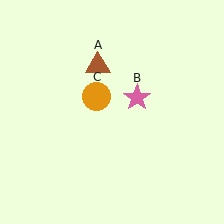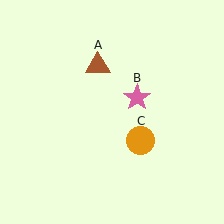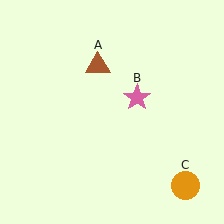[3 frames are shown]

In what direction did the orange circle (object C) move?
The orange circle (object C) moved down and to the right.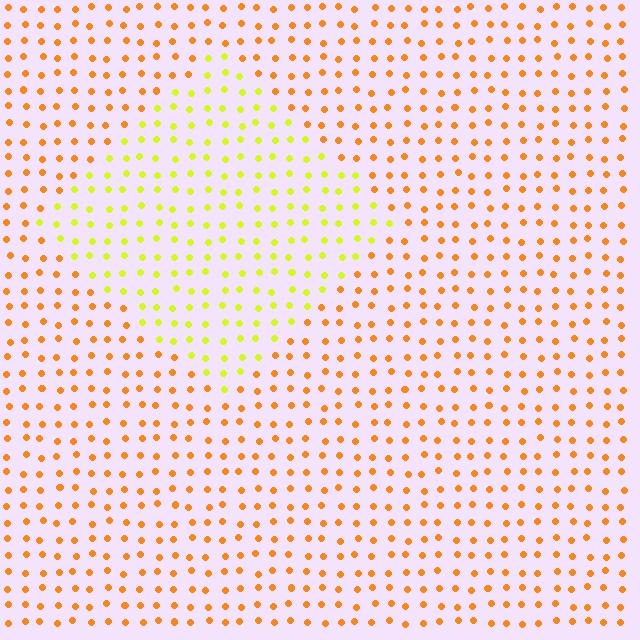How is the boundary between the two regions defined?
The boundary is defined purely by a slight shift in hue (about 41 degrees). Spacing, size, and orientation are identical on both sides.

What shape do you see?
I see a diamond.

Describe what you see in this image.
The image is filled with small orange elements in a uniform arrangement. A diamond-shaped region is visible where the elements are tinted to a slightly different hue, forming a subtle color boundary.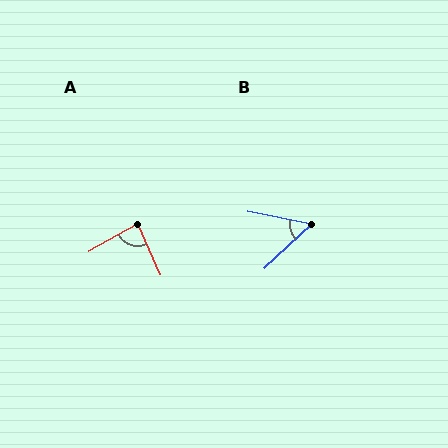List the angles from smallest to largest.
B (54°), A (84°).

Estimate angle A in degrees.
Approximately 84 degrees.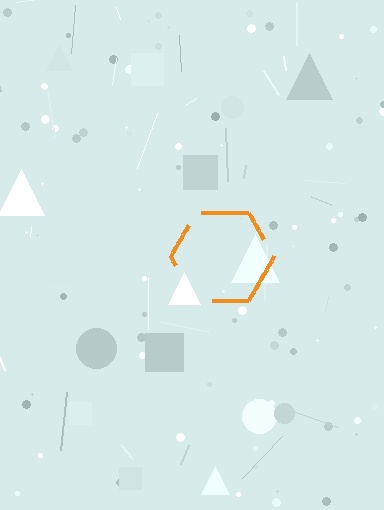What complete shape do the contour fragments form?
The contour fragments form a hexagon.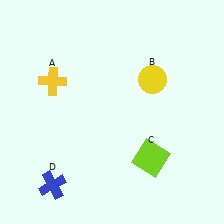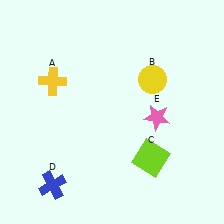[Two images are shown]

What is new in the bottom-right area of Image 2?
A pink star (E) was added in the bottom-right area of Image 2.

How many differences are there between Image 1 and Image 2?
There is 1 difference between the two images.